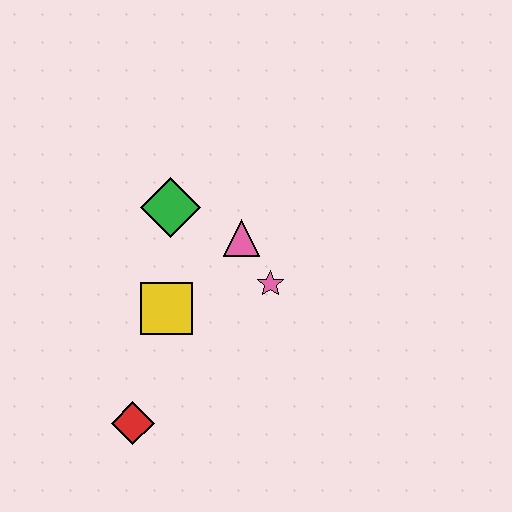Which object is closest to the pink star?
The pink triangle is closest to the pink star.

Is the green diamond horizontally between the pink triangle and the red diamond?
Yes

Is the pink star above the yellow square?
Yes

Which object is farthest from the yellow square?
The red diamond is farthest from the yellow square.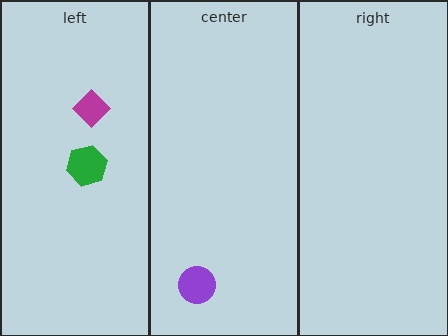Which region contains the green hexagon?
The left region.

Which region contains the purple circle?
The center region.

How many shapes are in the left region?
2.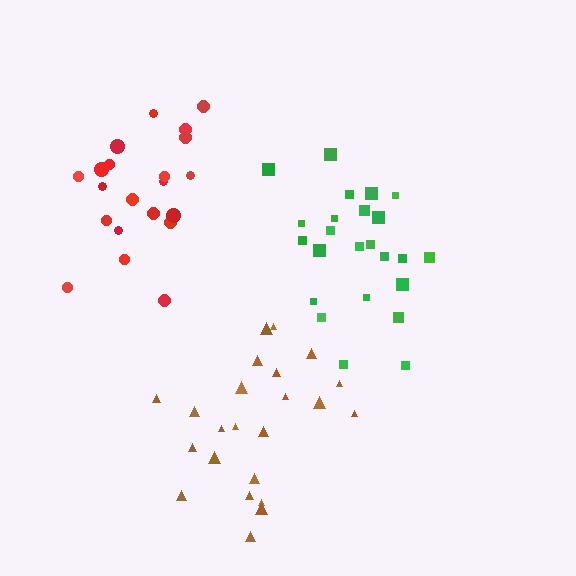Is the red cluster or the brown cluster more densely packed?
Red.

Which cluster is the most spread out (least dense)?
Green.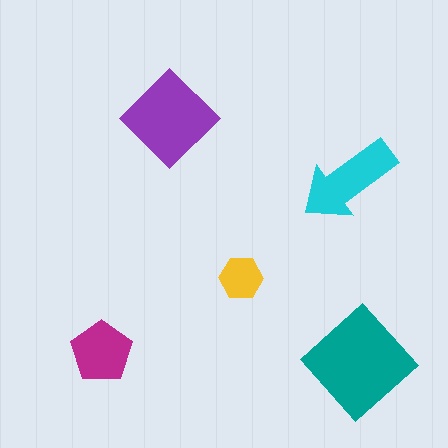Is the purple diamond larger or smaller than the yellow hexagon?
Larger.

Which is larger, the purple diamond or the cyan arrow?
The purple diamond.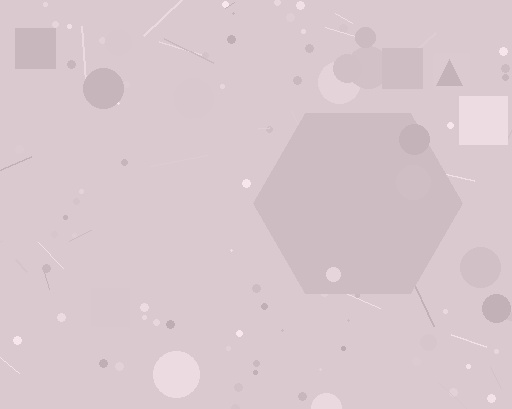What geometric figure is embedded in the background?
A hexagon is embedded in the background.